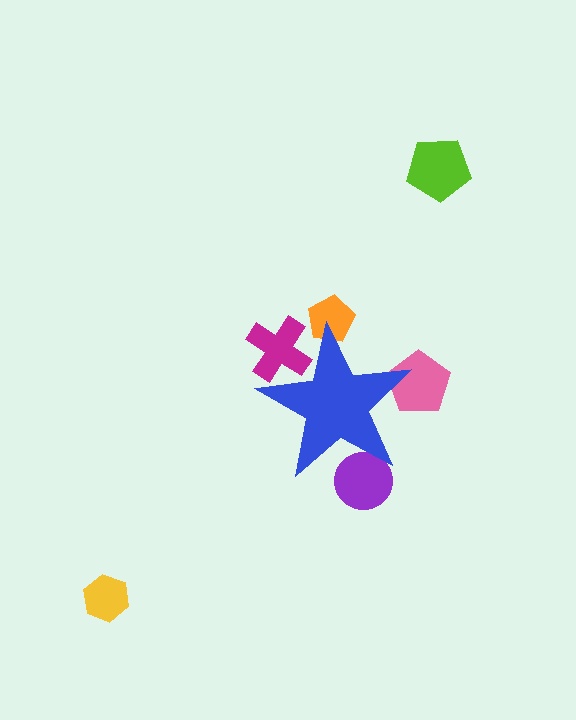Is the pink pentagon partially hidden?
Yes, the pink pentagon is partially hidden behind the blue star.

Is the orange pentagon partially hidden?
Yes, the orange pentagon is partially hidden behind the blue star.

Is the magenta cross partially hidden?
Yes, the magenta cross is partially hidden behind the blue star.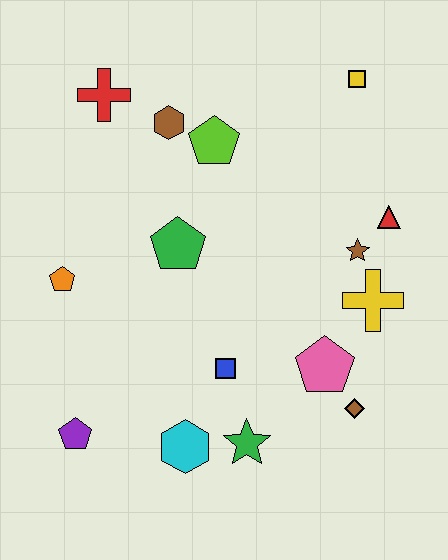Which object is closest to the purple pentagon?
The cyan hexagon is closest to the purple pentagon.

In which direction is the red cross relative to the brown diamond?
The red cross is above the brown diamond.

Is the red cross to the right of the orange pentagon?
Yes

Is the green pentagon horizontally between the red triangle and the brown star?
No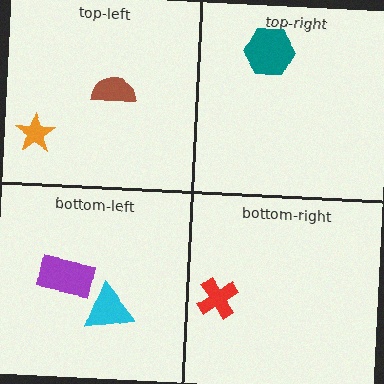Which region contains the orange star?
The top-left region.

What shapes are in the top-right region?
The teal hexagon.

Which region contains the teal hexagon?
The top-right region.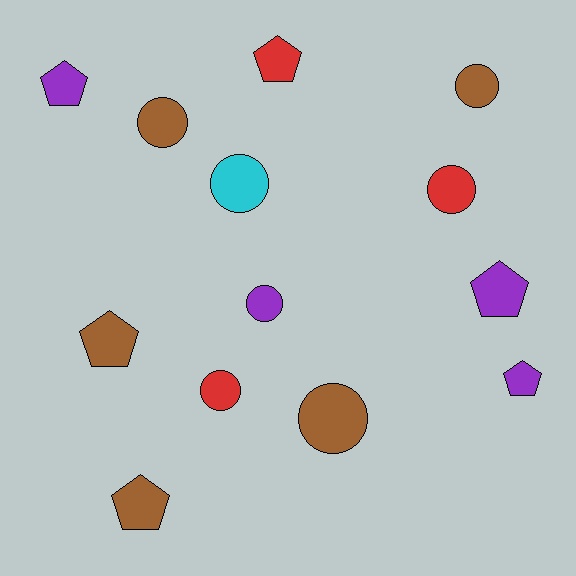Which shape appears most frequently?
Circle, with 7 objects.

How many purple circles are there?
There is 1 purple circle.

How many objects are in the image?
There are 13 objects.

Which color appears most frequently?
Brown, with 5 objects.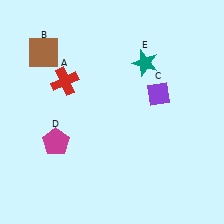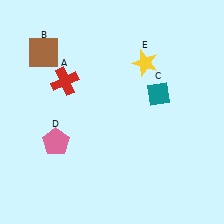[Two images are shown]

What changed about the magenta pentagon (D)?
In Image 1, D is magenta. In Image 2, it changed to pink.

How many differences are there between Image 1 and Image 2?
There are 3 differences between the two images.